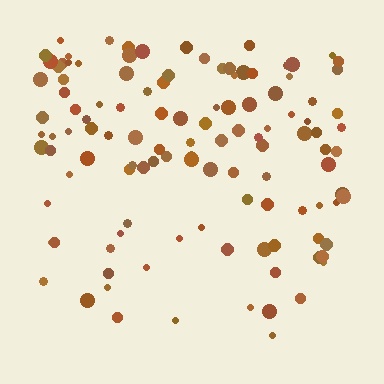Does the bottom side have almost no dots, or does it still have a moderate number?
Still a moderate number, just noticeably fewer than the top.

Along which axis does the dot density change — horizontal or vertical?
Vertical.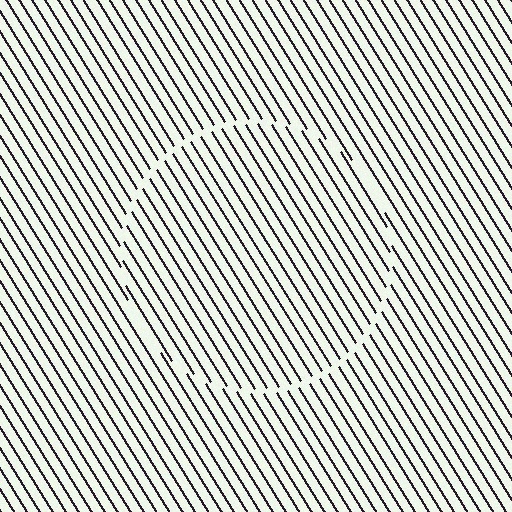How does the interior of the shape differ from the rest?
The interior of the shape contains the same grating, shifted by half a period — the contour is defined by the phase discontinuity where line-ends from the inner and outer gratings abut.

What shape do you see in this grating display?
An illusory circle. The interior of the shape contains the same grating, shifted by half a period — the contour is defined by the phase discontinuity where line-ends from the inner and outer gratings abut.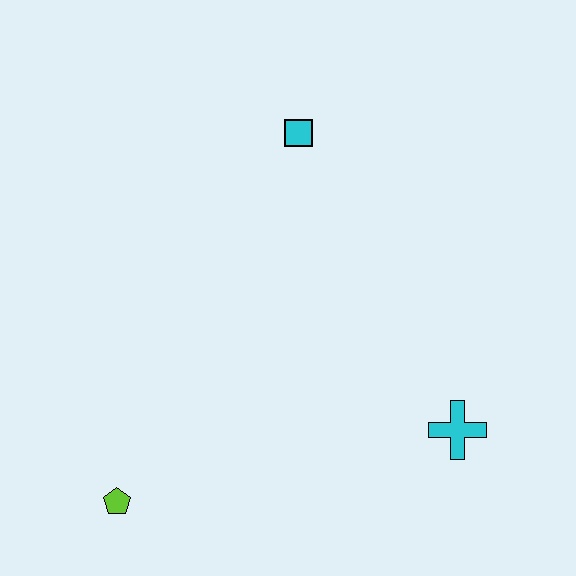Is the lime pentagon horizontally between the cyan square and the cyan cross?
No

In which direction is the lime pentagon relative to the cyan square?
The lime pentagon is below the cyan square.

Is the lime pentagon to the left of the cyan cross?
Yes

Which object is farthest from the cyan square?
The lime pentagon is farthest from the cyan square.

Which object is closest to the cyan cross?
The cyan square is closest to the cyan cross.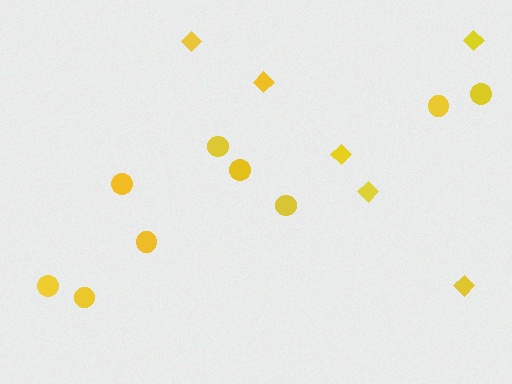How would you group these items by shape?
There are 2 groups: one group of circles (9) and one group of diamonds (6).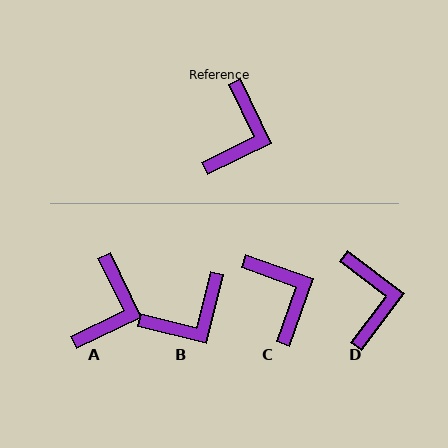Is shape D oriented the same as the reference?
No, it is off by about 27 degrees.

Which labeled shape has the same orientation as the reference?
A.